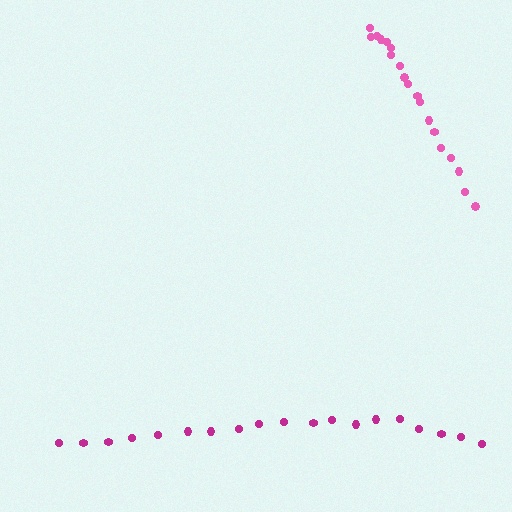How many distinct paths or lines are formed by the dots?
There are 2 distinct paths.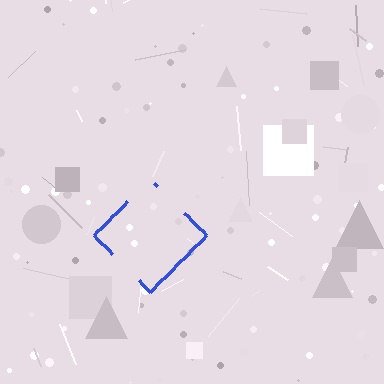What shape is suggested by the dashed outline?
The dashed outline suggests a diamond.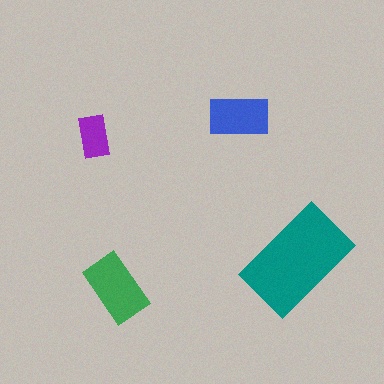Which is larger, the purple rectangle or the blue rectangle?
The blue one.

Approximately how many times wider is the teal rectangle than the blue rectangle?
About 2 times wider.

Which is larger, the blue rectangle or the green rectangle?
The green one.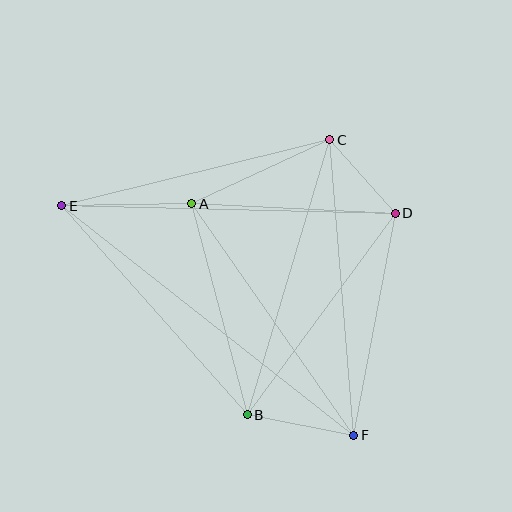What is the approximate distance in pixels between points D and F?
The distance between D and F is approximately 226 pixels.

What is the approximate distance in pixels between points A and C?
The distance between A and C is approximately 152 pixels.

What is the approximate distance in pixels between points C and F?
The distance between C and F is approximately 297 pixels.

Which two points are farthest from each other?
Points E and F are farthest from each other.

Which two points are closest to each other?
Points C and D are closest to each other.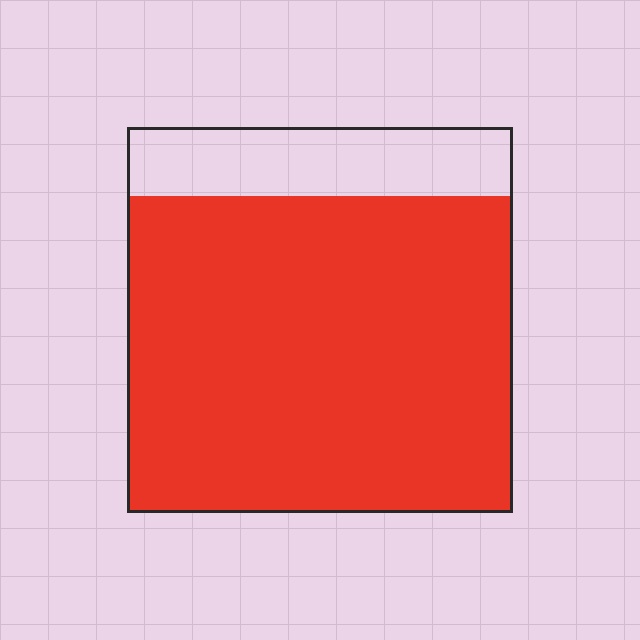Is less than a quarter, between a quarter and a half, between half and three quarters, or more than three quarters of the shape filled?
More than three quarters.